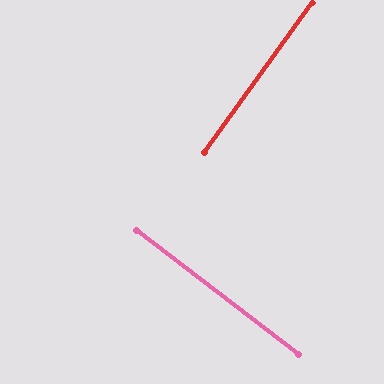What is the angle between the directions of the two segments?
Approximately 88 degrees.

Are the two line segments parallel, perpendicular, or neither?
Perpendicular — they meet at approximately 88°.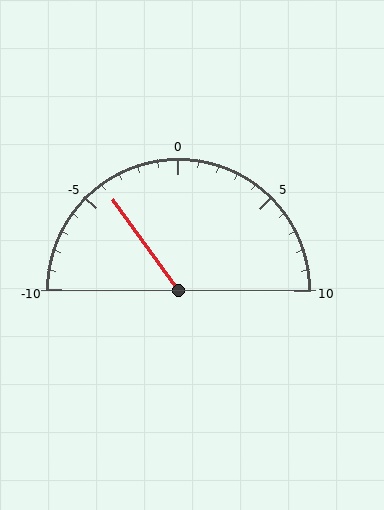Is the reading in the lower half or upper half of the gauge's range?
The reading is in the lower half of the range (-10 to 10).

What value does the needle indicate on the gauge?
The needle indicates approximately -4.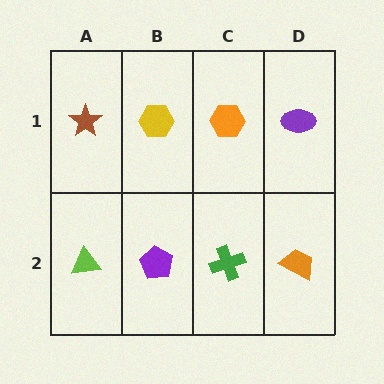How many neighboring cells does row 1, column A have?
2.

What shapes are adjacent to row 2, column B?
A yellow hexagon (row 1, column B), a lime triangle (row 2, column A), a green cross (row 2, column C).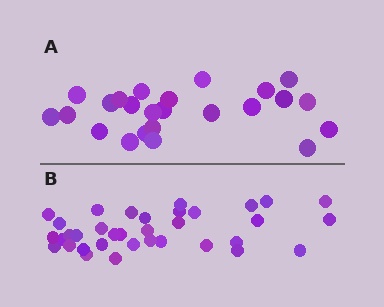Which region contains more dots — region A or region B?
Region B (the bottom region) has more dots.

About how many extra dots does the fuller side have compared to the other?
Region B has roughly 12 or so more dots than region A.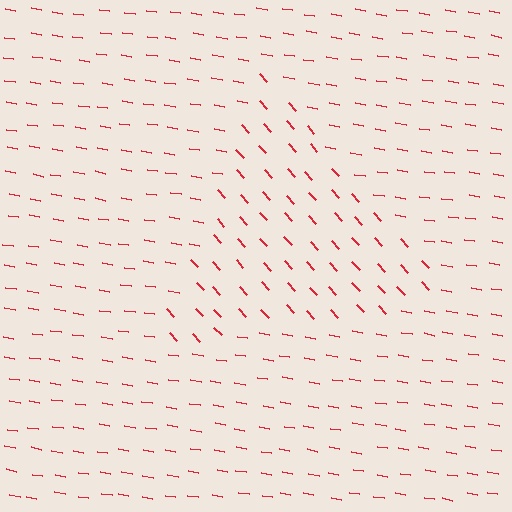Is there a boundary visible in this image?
Yes, there is a texture boundary formed by a change in line orientation.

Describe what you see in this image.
The image is filled with small red line segments. A triangle region in the image has lines oriented differently from the surrounding lines, creating a visible texture boundary.